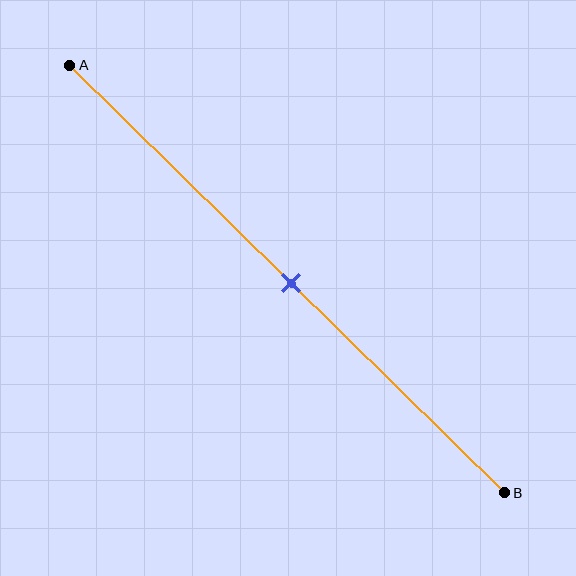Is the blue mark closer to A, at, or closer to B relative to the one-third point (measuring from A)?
The blue mark is closer to point B than the one-third point of segment AB.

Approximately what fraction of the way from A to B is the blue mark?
The blue mark is approximately 50% of the way from A to B.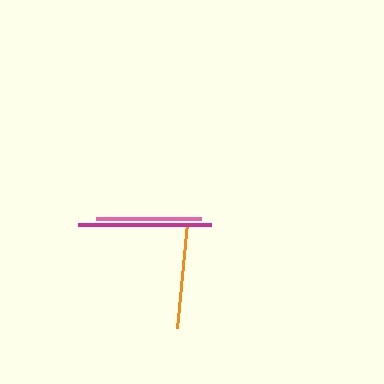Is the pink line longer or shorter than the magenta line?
The magenta line is longer than the pink line.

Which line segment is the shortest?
The pink line is the shortest at approximately 105 pixels.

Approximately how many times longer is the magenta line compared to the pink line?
The magenta line is approximately 1.3 times the length of the pink line.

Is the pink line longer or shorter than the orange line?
The orange line is longer than the pink line.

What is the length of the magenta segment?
The magenta segment is approximately 133 pixels long.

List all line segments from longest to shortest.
From longest to shortest: magenta, orange, pink.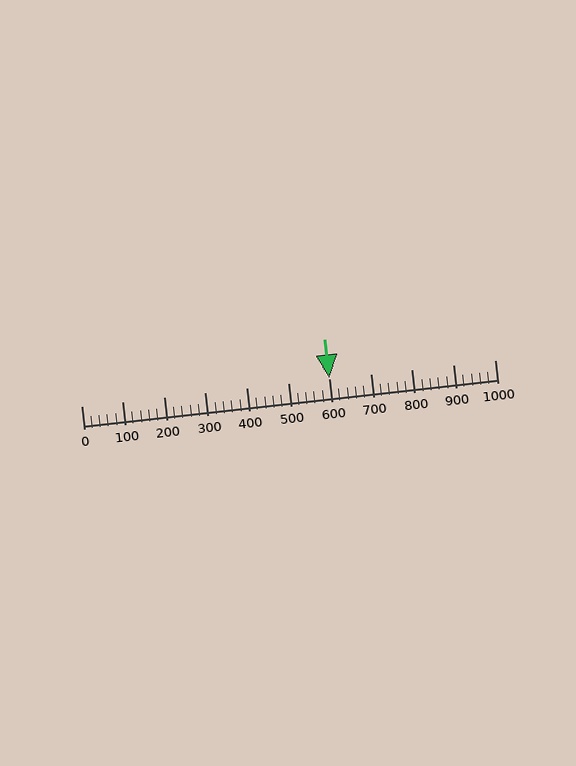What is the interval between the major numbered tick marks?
The major tick marks are spaced 100 units apart.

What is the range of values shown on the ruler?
The ruler shows values from 0 to 1000.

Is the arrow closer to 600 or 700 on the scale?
The arrow is closer to 600.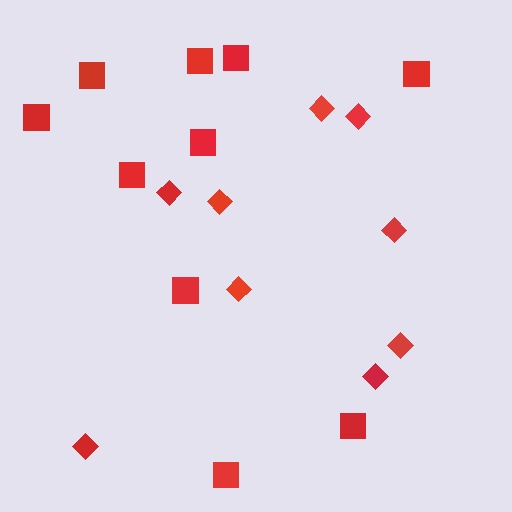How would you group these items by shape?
There are 2 groups: one group of diamonds (9) and one group of squares (10).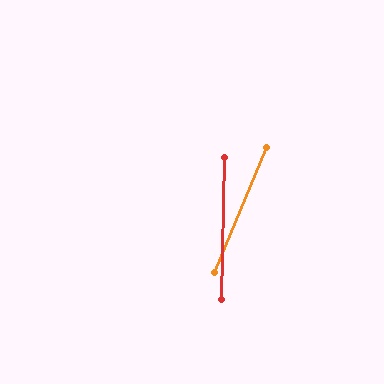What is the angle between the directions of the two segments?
Approximately 21 degrees.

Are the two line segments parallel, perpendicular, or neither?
Neither parallel nor perpendicular — they differ by about 21°.